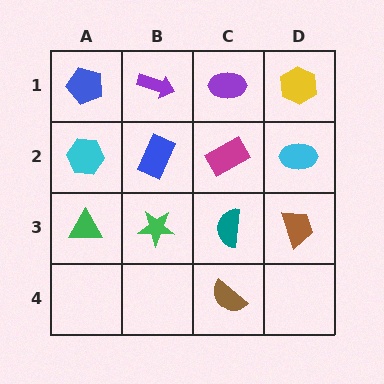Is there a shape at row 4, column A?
No, that cell is empty.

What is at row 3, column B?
A green star.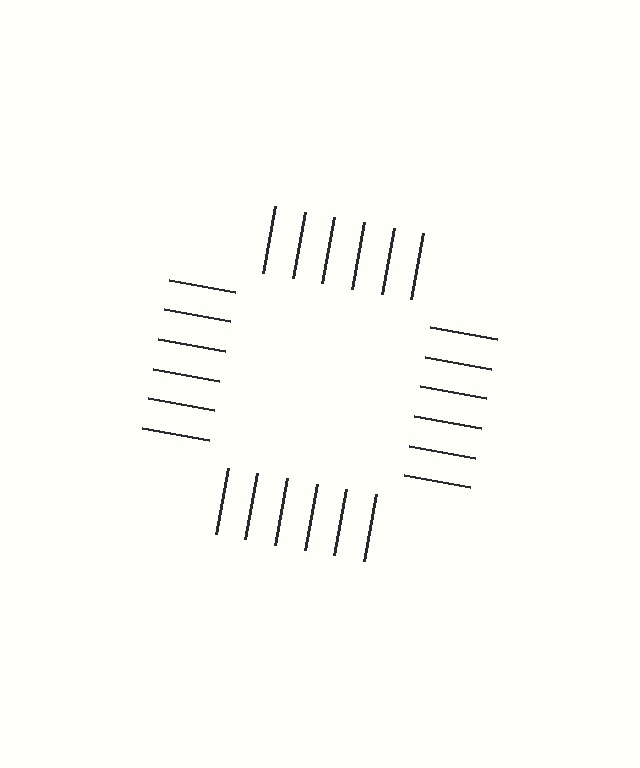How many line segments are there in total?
24 — 6 along each of the 4 edges.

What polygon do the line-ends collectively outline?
An illusory square — the line segments terminate on its edges but no continuous stroke is drawn.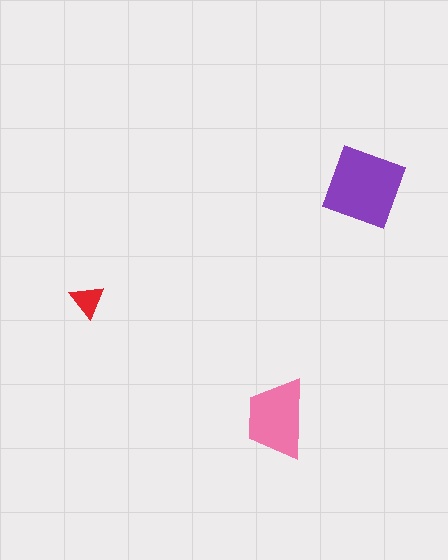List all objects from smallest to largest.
The red triangle, the pink trapezoid, the purple square.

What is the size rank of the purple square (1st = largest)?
1st.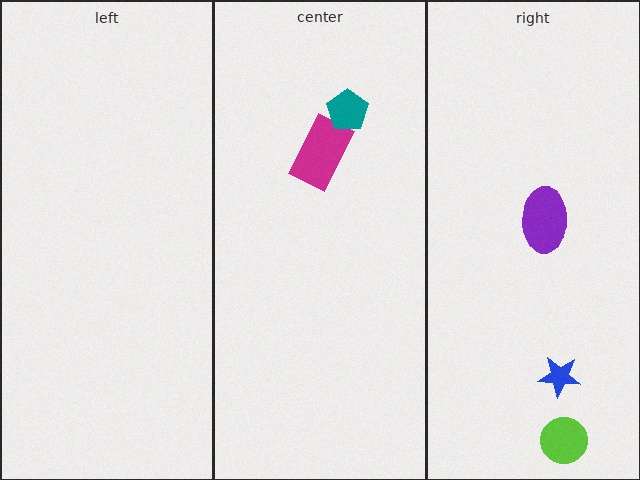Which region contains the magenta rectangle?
The center region.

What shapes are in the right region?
The purple ellipse, the blue star, the lime circle.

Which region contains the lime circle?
The right region.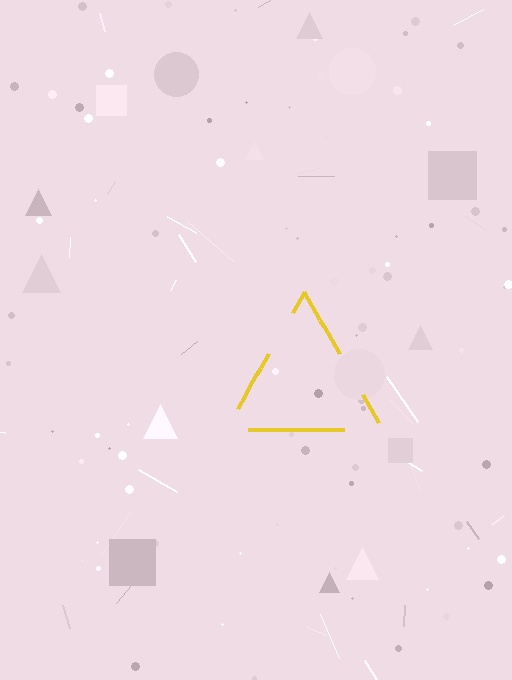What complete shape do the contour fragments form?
The contour fragments form a triangle.